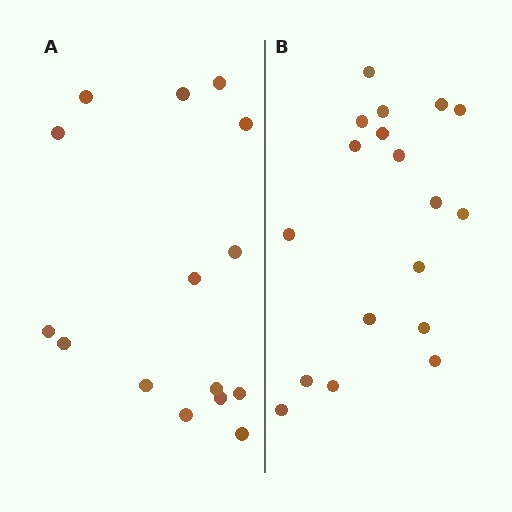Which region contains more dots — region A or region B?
Region B (the right region) has more dots.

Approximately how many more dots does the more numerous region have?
Region B has just a few more — roughly 2 or 3 more dots than region A.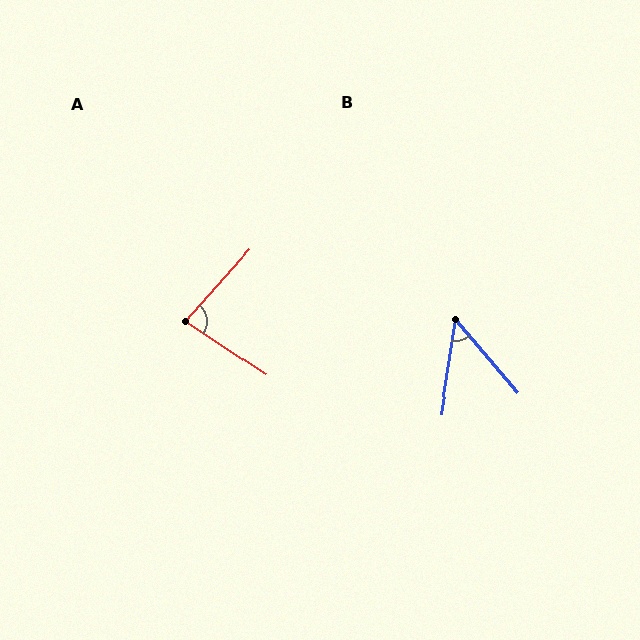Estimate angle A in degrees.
Approximately 82 degrees.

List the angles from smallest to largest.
B (49°), A (82°).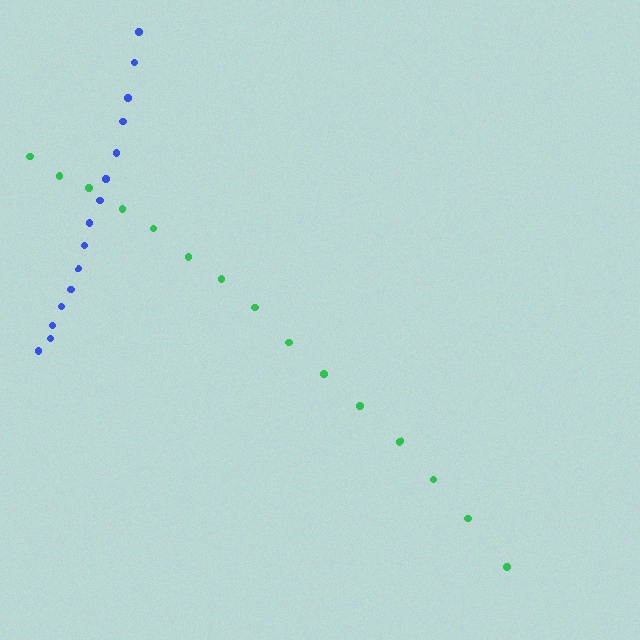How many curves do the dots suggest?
There are 2 distinct paths.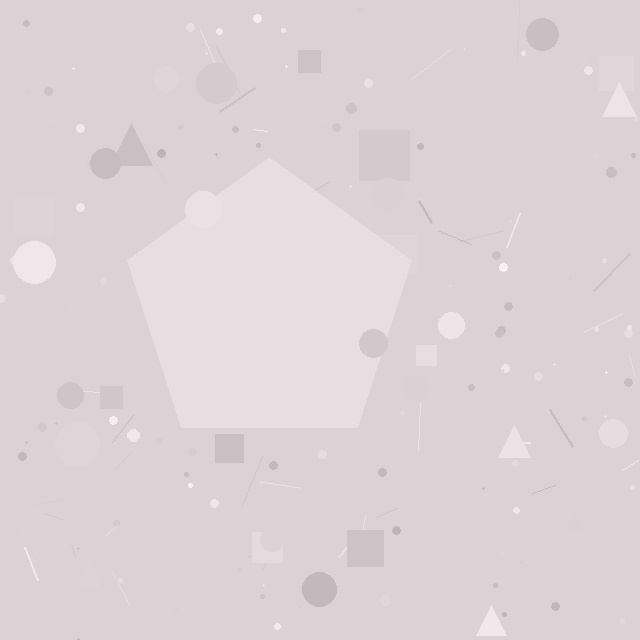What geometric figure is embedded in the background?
A pentagon is embedded in the background.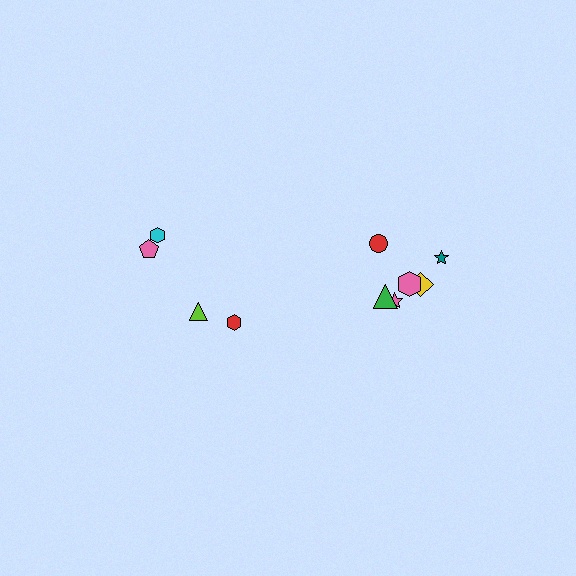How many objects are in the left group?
There are 4 objects.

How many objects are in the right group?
There are 6 objects.